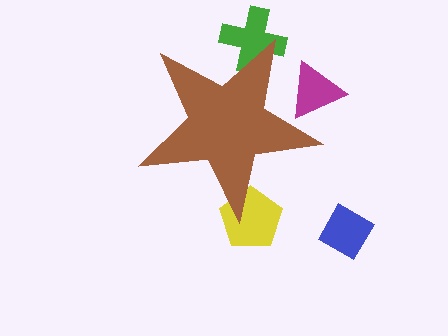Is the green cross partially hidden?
Yes, the green cross is partially hidden behind the brown star.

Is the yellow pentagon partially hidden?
Yes, the yellow pentagon is partially hidden behind the brown star.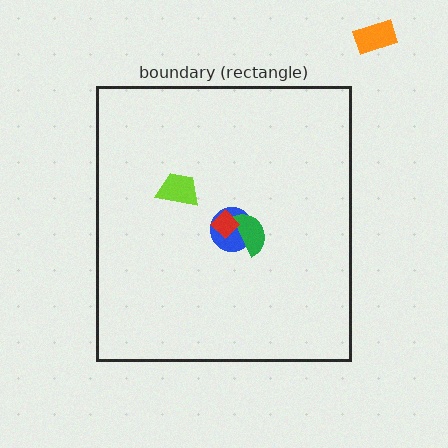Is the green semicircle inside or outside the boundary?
Inside.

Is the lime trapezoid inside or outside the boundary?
Inside.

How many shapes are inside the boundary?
4 inside, 1 outside.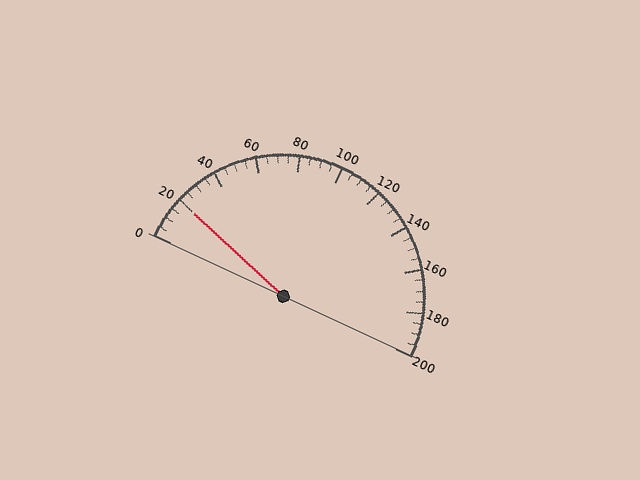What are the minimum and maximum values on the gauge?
The gauge ranges from 0 to 200.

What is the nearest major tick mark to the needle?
The nearest major tick mark is 20.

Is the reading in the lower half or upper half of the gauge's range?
The reading is in the lower half of the range (0 to 200).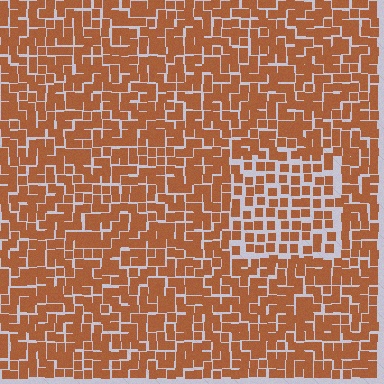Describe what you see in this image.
The image contains small brown elements arranged at two different densities. A rectangle-shaped region is visible where the elements are less densely packed than the surrounding area.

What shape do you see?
I see a rectangle.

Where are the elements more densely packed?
The elements are more densely packed outside the rectangle boundary.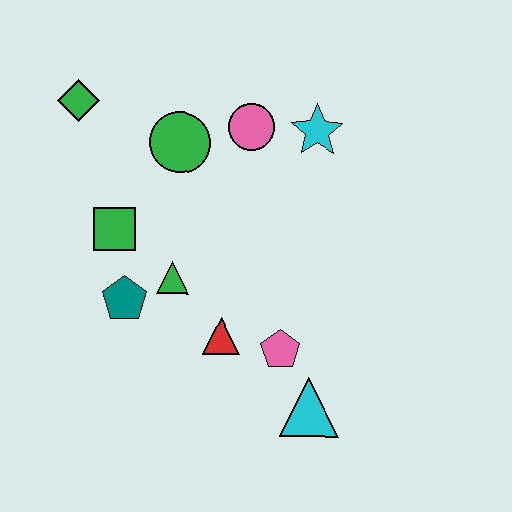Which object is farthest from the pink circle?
The cyan triangle is farthest from the pink circle.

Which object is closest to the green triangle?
The teal pentagon is closest to the green triangle.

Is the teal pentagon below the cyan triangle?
No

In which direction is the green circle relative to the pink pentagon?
The green circle is above the pink pentagon.